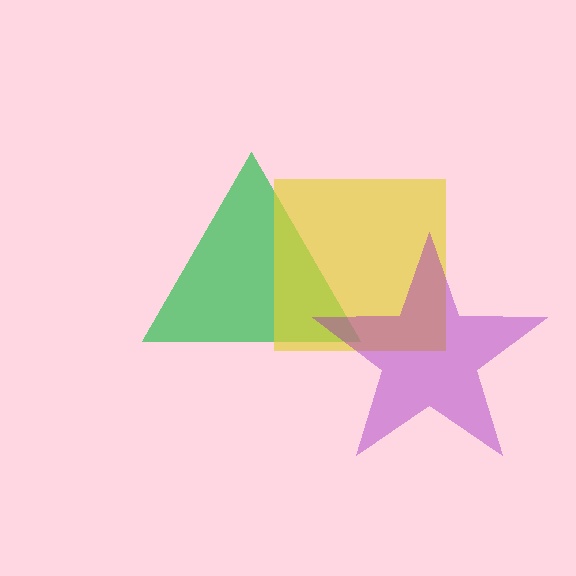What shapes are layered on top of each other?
The layered shapes are: a green triangle, a yellow square, a purple star.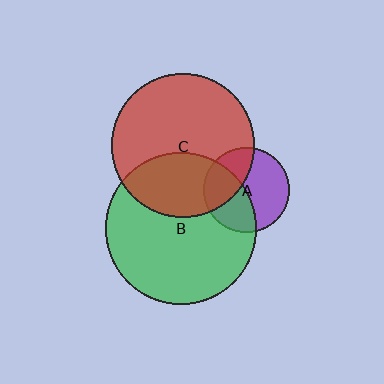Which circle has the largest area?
Circle B (green).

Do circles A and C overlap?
Yes.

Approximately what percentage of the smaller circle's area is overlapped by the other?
Approximately 35%.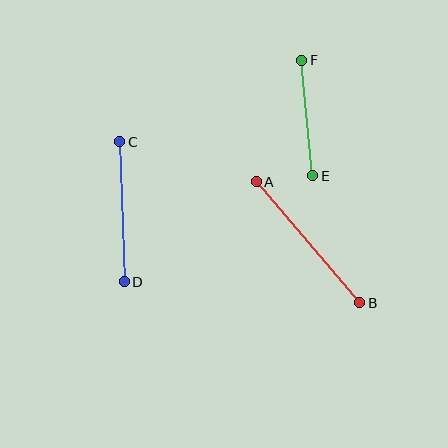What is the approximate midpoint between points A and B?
The midpoint is at approximately (308, 242) pixels.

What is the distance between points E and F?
The distance is approximately 116 pixels.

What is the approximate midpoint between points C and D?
The midpoint is at approximately (122, 212) pixels.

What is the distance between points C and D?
The distance is approximately 140 pixels.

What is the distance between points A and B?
The distance is approximately 159 pixels.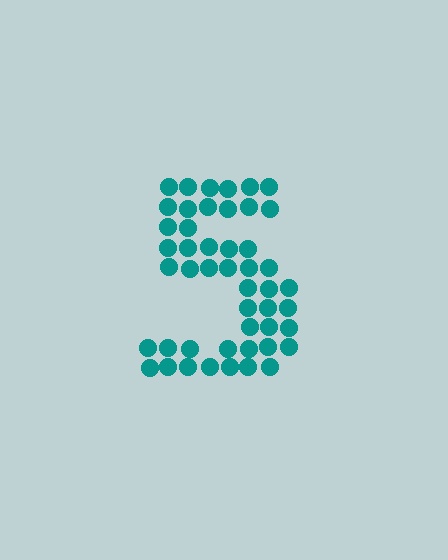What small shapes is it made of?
It is made of small circles.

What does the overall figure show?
The overall figure shows the digit 5.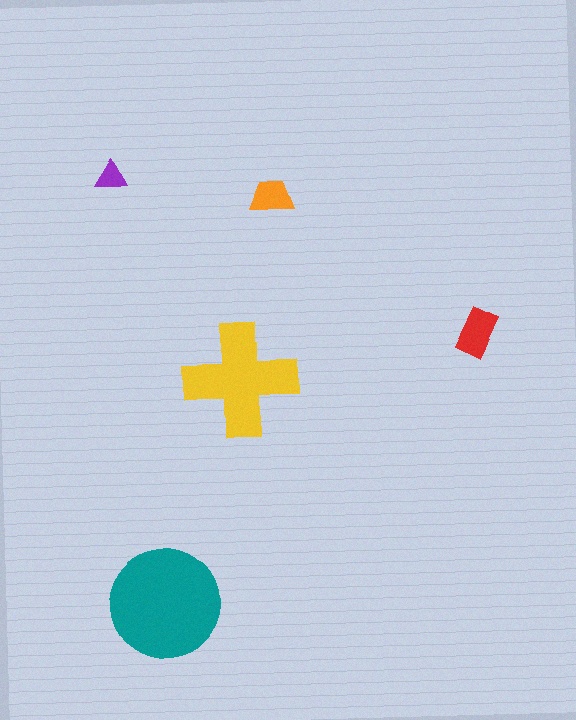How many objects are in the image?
There are 5 objects in the image.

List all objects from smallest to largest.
The purple triangle, the orange trapezoid, the red rectangle, the yellow cross, the teal circle.